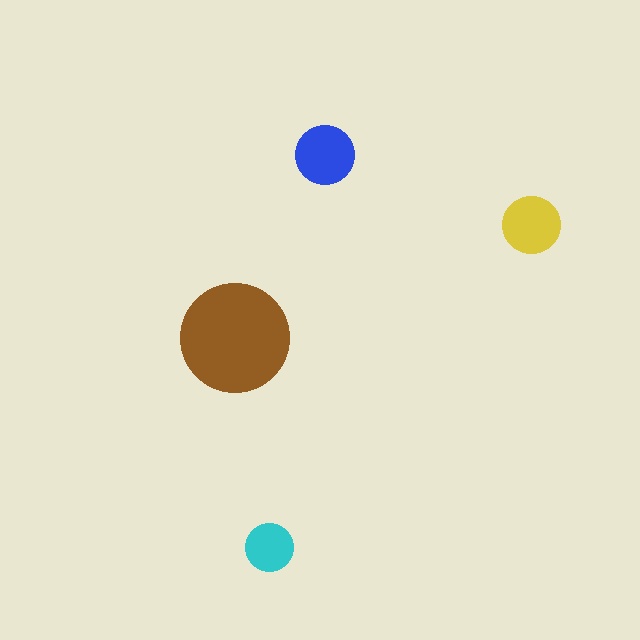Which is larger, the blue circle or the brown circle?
The brown one.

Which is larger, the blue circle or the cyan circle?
The blue one.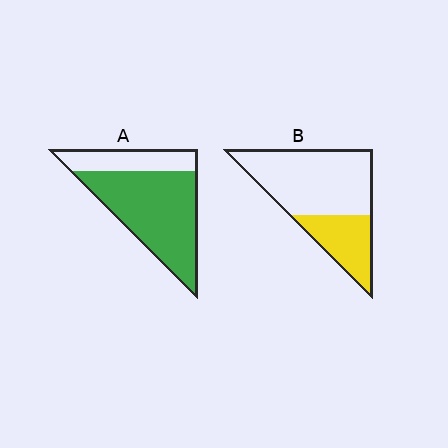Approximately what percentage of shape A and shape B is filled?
A is approximately 75% and B is approximately 30%.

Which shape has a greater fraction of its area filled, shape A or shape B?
Shape A.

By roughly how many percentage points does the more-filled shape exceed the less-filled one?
By roughly 40 percentage points (A over B).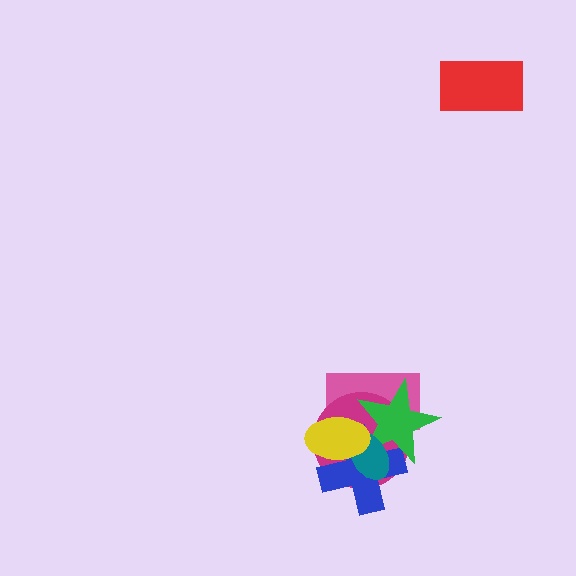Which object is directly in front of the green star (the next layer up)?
The teal ellipse is directly in front of the green star.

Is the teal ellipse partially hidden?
Yes, it is partially covered by another shape.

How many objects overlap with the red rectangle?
0 objects overlap with the red rectangle.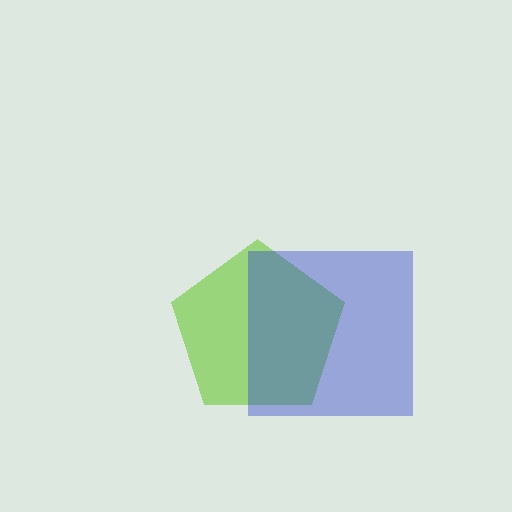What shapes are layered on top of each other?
The layered shapes are: a lime pentagon, a blue square.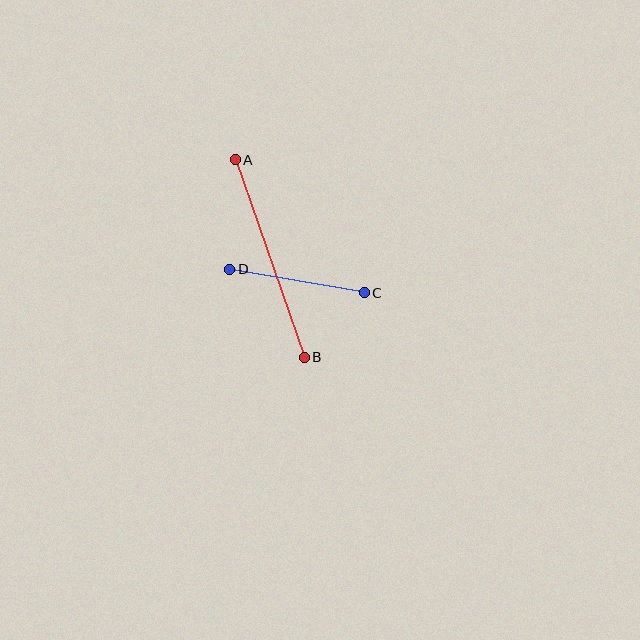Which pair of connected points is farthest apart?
Points A and B are farthest apart.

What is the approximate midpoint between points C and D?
The midpoint is at approximately (297, 281) pixels.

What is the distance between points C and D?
The distance is approximately 137 pixels.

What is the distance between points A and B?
The distance is approximately 209 pixels.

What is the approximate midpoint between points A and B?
The midpoint is at approximately (270, 258) pixels.